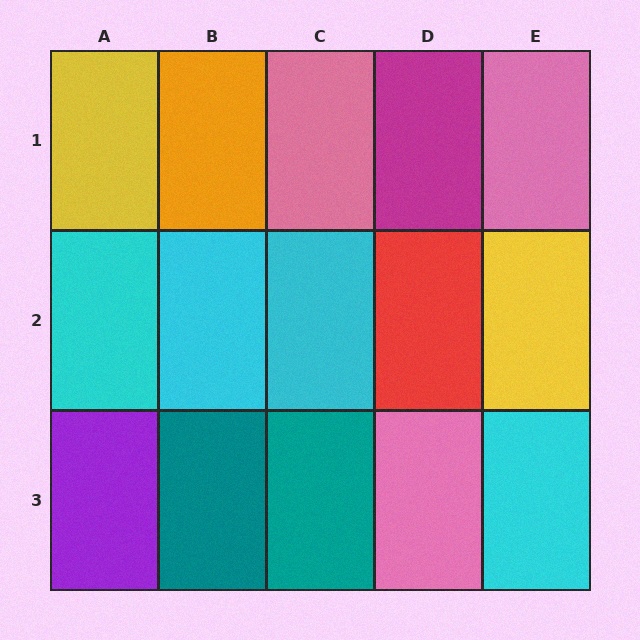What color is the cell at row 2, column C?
Cyan.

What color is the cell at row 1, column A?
Yellow.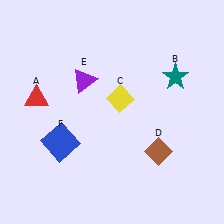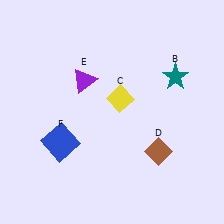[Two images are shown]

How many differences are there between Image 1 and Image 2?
There is 1 difference between the two images.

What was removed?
The red triangle (A) was removed in Image 2.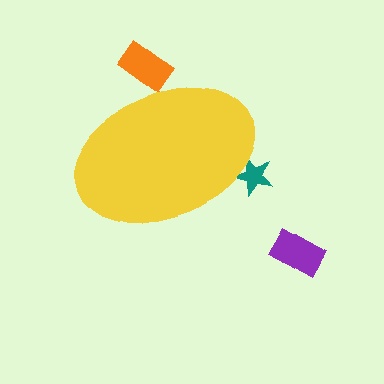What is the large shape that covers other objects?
A yellow ellipse.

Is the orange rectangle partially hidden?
Yes, the orange rectangle is partially hidden behind the yellow ellipse.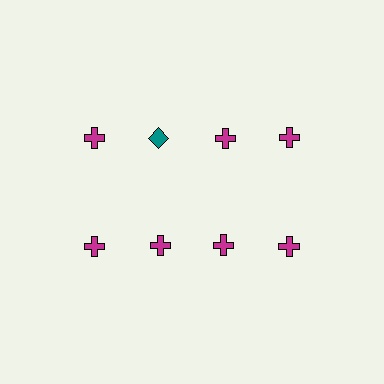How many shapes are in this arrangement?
There are 8 shapes arranged in a grid pattern.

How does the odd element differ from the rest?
It differs in both color (teal instead of magenta) and shape (diamond instead of cross).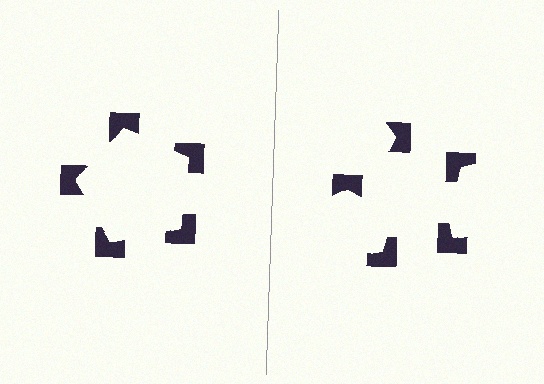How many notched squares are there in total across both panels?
10 — 5 on each side.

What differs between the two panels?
The notched squares are positioned identically on both sides; only the wedge orientations differ. On the left they align to a pentagon; on the right they are misaligned.